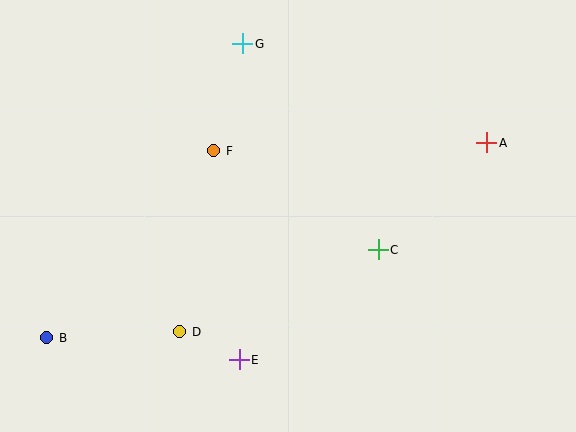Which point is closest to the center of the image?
Point C at (378, 250) is closest to the center.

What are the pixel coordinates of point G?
Point G is at (243, 44).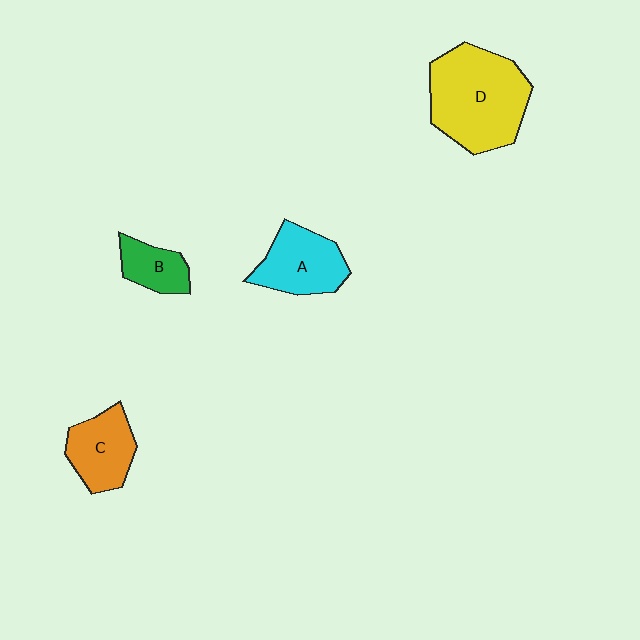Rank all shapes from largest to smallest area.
From largest to smallest: D (yellow), A (cyan), C (orange), B (green).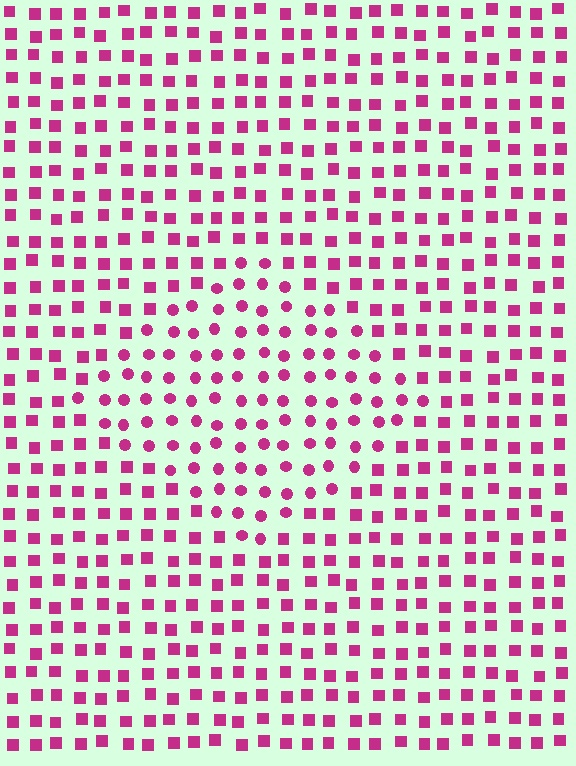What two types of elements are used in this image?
The image uses circles inside the diamond region and squares outside it.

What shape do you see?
I see a diamond.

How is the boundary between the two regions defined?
The boundary is defined by a change in element shape: circles inside vs. squares outside. All elements share the same color and spacing.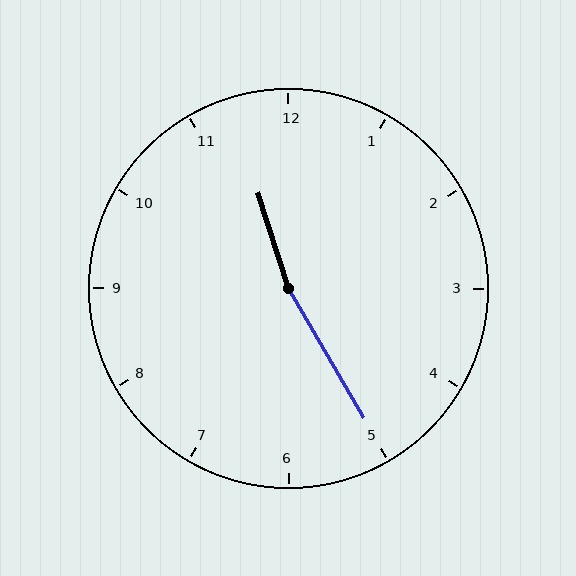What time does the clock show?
11:25.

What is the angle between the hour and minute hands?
Approximately 168 degrees.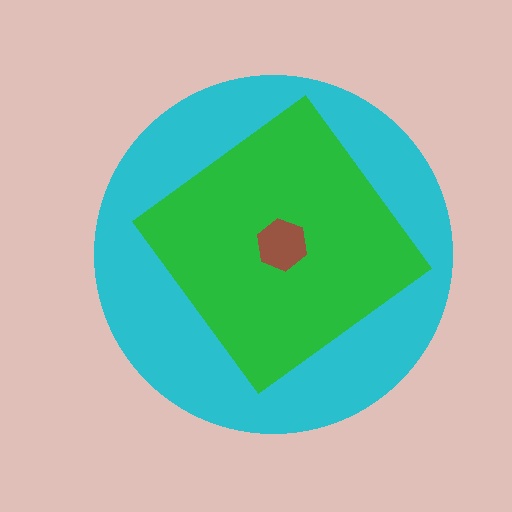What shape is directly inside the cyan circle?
The green diamond.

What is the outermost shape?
The cyan circle.